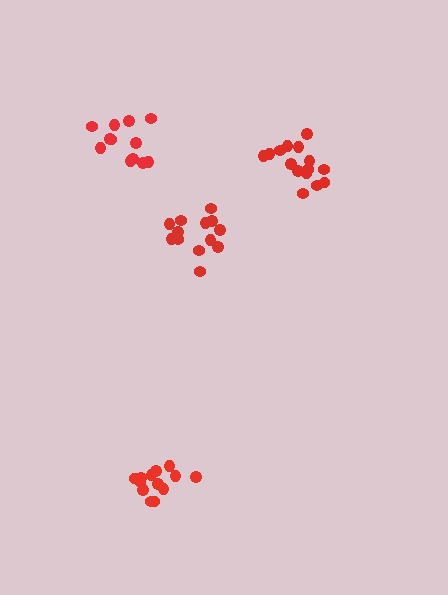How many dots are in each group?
Group 1: 12 dots, Group 2: 13 dots, Group 3: 15 dots, Group 4: 13 dots (53 total).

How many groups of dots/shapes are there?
There are 4 groups.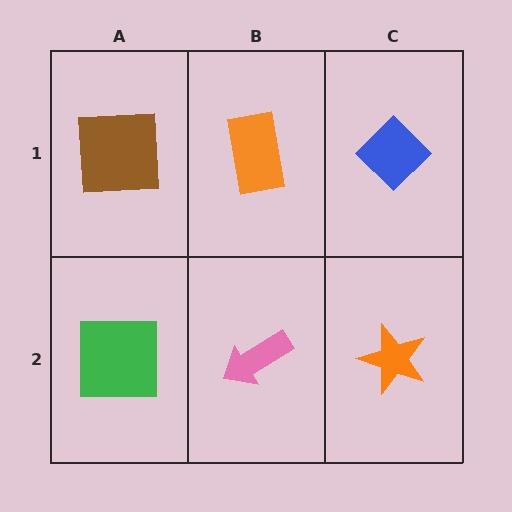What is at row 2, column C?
An orange star.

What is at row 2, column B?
A pink arrow.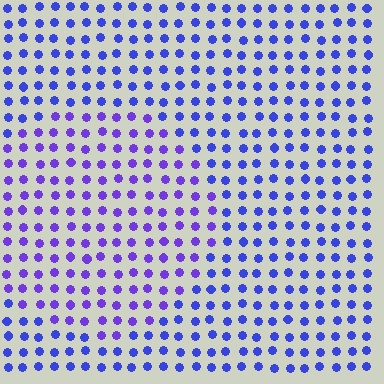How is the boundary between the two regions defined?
The boundary is defined purely by a slight shift in hue (about 26 degrees). Spacing, size, and orientation are identical on both sides.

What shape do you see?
I see a circle.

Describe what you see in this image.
The image is filled with small blue elements in a uniform arrangement. A circle-shaped region is visible where the elements are tinted to a slightly different hue, forming a subtle color boundary.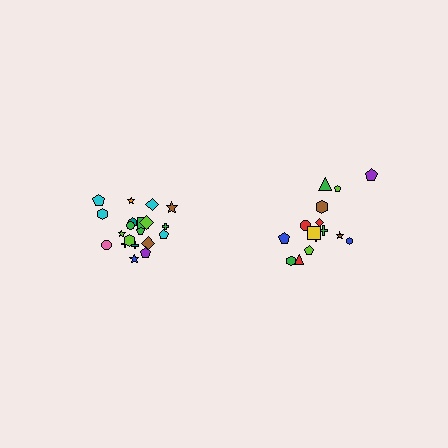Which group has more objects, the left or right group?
The left group.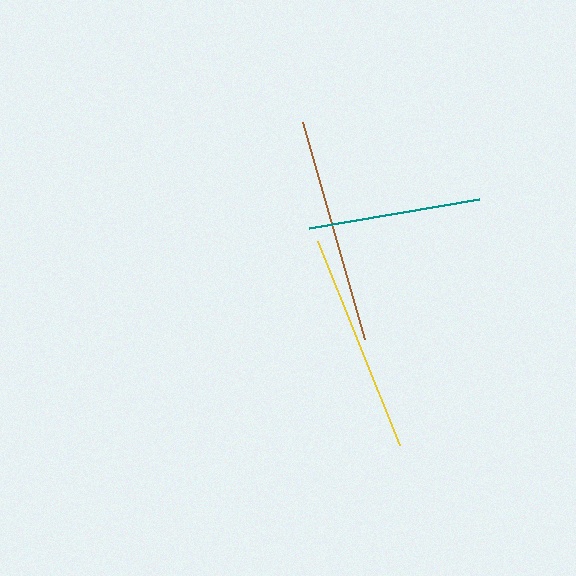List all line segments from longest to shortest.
From longest to shortest: brown, yellow, teal.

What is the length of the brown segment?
The brown segment is approximately 226 pixels long.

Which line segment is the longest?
The brown line is the longest at approximately 226 pixels.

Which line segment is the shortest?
The teal line is the shortest at approximately 172 pixels.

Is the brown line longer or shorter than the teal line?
The brown line is longer than the teal line.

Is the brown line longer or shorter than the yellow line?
The brown line is longer than the yellow line.